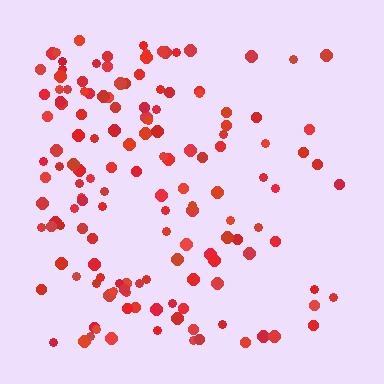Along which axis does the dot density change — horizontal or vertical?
Horizontal.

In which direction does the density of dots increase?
From right to left, with the left side densest.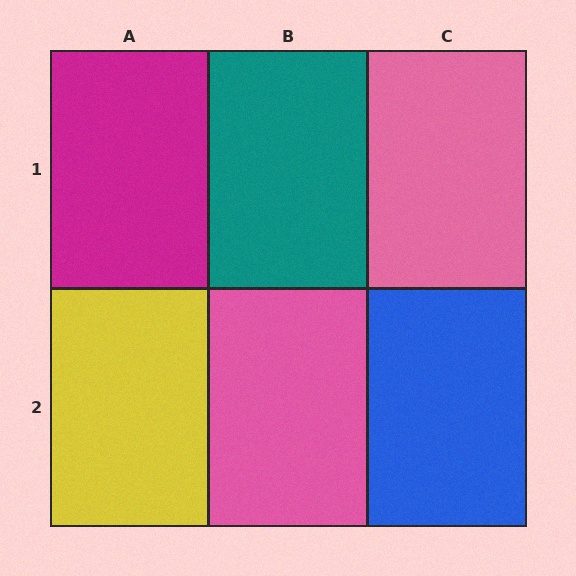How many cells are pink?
2 cells are pink.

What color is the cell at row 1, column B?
Teal.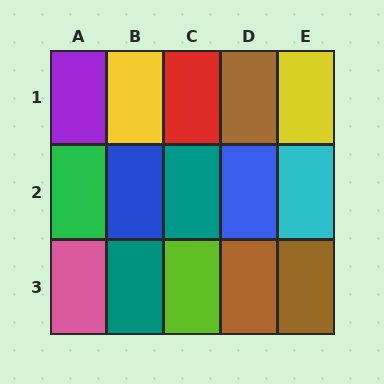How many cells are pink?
1 cell is pink.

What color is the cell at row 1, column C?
Red.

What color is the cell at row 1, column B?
Yellow.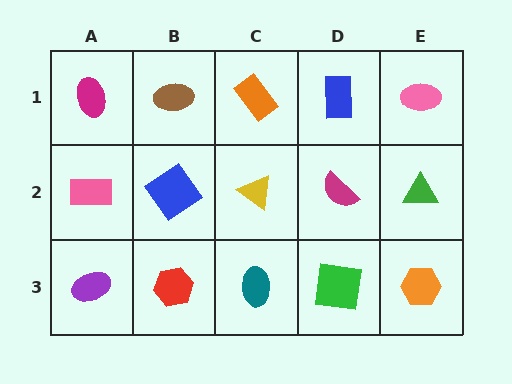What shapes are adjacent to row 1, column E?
A green triangle (row 2, column E), a blue rectangle (row 1, column D).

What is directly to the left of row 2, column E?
A magenta semicircle.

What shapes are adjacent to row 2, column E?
A pink ellipse (row 1, column E), an orange hexagon (row 3, column E), a magenta semicircle (row 2, column D).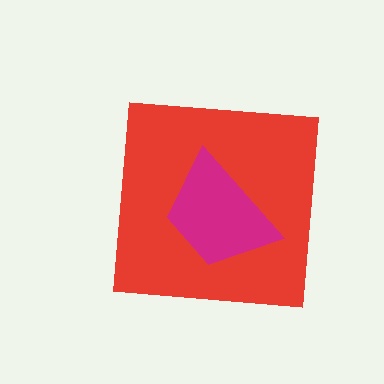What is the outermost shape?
The red square.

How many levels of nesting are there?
2.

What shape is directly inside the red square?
The magenta trapezoid.